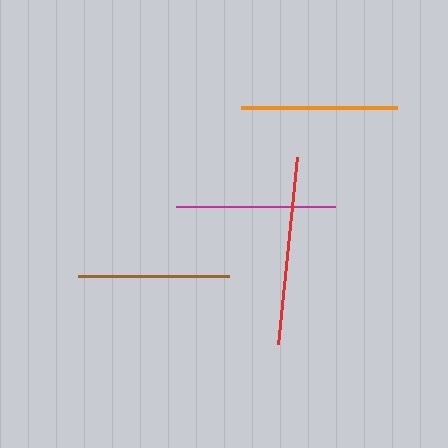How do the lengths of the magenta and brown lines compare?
The magenta and brown lines are approximately the same length.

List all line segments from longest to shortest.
From longest to shortest: red, magenta, orange, brown.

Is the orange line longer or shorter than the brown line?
The orange line is longer than the brown line.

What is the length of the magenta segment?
The magenta segment is approximately 159 pixels long.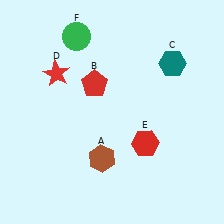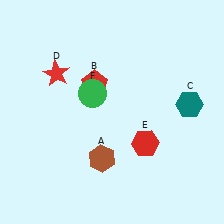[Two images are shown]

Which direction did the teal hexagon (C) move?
The teal hexagon (C) moved down.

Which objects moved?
The objects that moved are: the teal hexagon (C), the green circle (F).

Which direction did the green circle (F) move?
The green circle (F) moved down.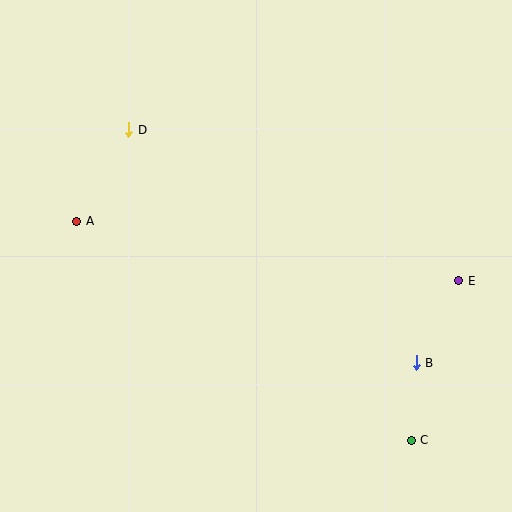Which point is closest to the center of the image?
Point D at (129, 130) is closest to the center.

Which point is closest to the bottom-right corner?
Point C is closest to the bottom-right corner.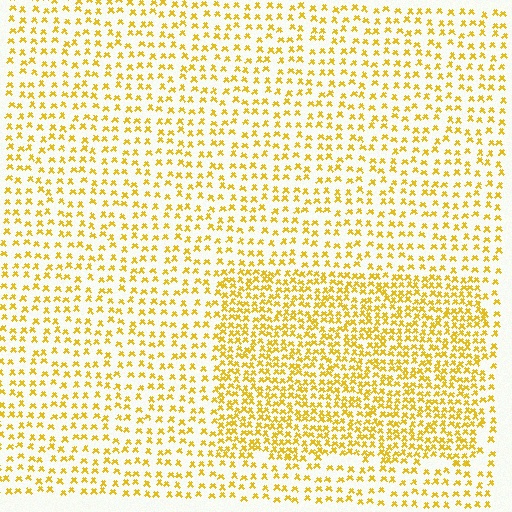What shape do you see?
I see a rectangle.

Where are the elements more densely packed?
The elements are more densely packed inside the rectangle boundary.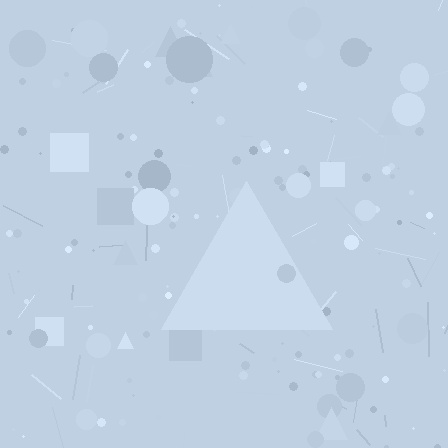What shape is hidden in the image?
A triangle is hidden in the image.